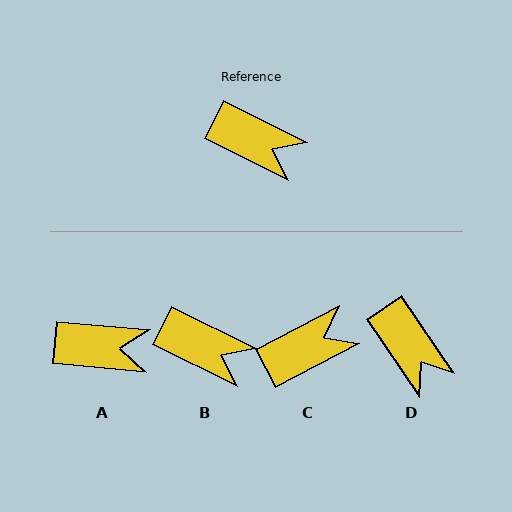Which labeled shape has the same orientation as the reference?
B.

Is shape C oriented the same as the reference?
No, it is off by about 54 degrees.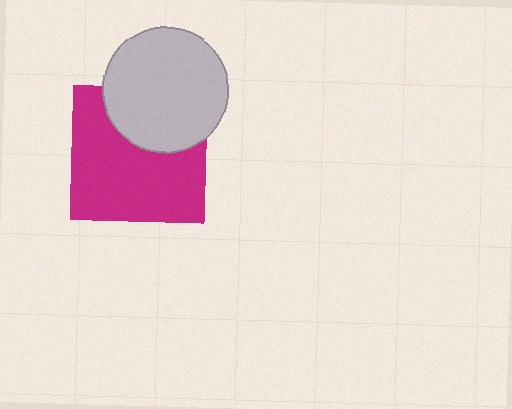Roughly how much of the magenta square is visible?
Most of it is visible (roughly 68%).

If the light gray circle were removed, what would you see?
You would see the complete magenta square.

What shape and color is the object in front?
The object in front is a light gray circle.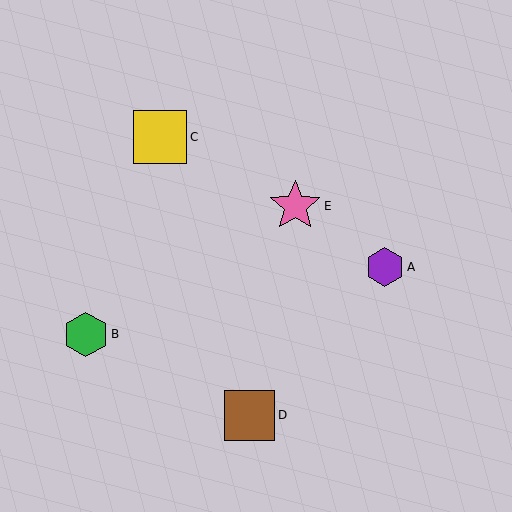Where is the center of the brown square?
The center of the brown square is at (250, 415).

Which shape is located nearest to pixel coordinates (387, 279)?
The purple hexagon (labeled A) at (385, 267) is nearest to that location.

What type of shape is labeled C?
Shape C is a yellow square.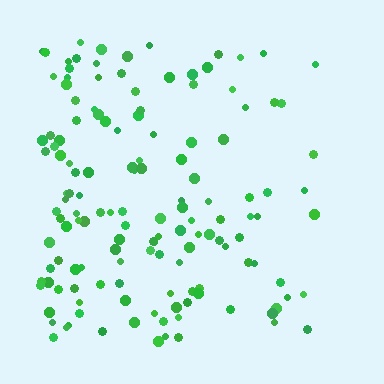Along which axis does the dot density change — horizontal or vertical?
Horizontal.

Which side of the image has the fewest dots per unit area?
The right.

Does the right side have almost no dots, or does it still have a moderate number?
Still a moderate number, just noticeably fewer than the left.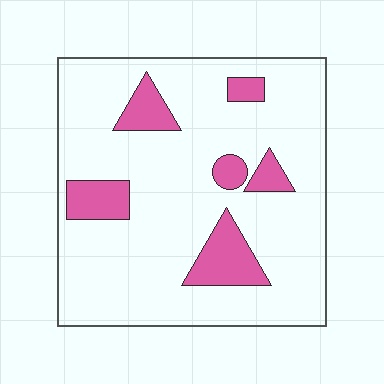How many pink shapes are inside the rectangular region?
6.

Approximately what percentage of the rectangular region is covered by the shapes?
Approximately 15%.